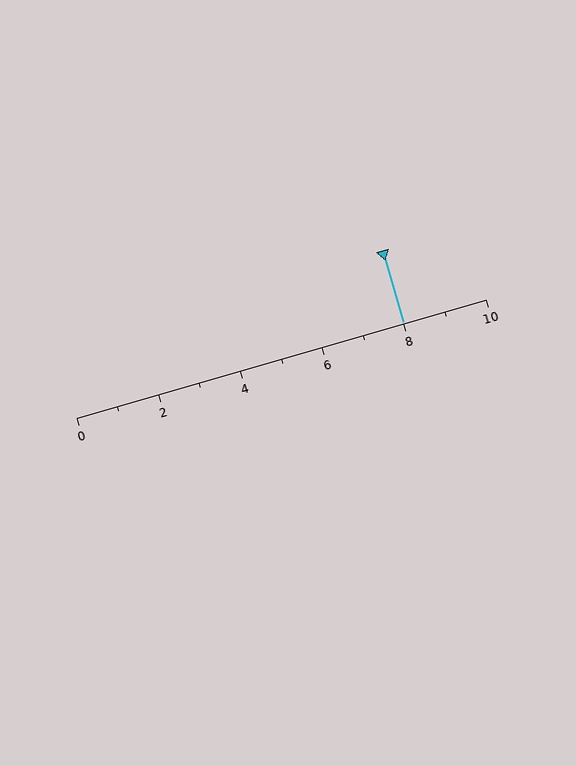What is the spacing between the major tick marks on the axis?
The major ticks are spaced 2 apart.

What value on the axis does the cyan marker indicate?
The marker indicates approximately 8.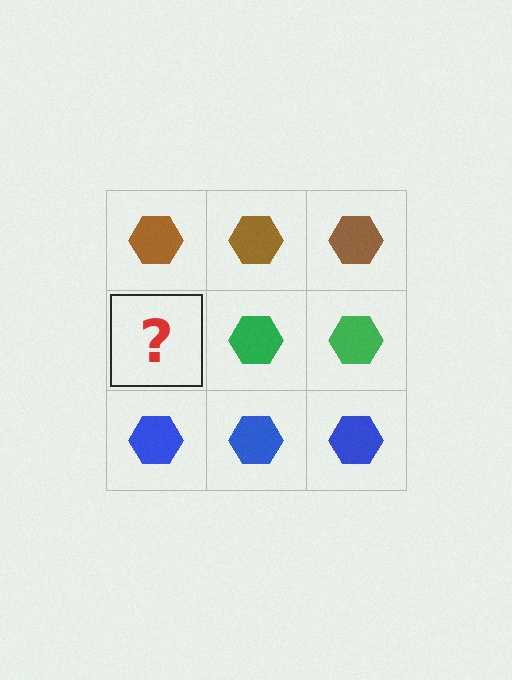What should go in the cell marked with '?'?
The missing cell should contain a green hexagon.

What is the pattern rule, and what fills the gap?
The rule is that each row has a consistent color. The gap should be filled with a green hexagon.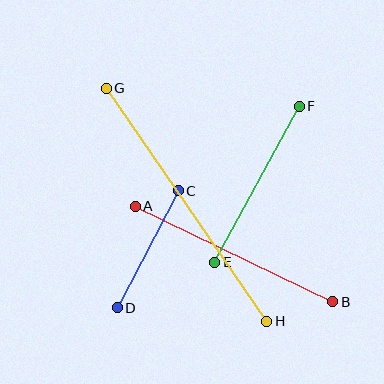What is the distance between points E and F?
The distance is approximately 178 pixels.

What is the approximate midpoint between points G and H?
The midpoint is at approximately (187, 205) pixels.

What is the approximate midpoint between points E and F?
The midpoint is at approximately (257, 184) pixels.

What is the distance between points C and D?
The distance is approximately 132 pixels.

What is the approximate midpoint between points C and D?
The midpoint is at approximately (148, 249) pixels.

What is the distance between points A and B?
The distance is approximately 219 pixels.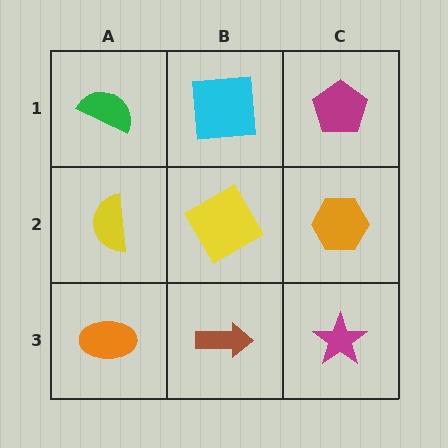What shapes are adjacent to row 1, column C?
An orange hexagon (row 2, column C), a cyan square (row 1, column B).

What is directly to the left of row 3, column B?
An orange ellipse.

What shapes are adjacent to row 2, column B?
A cyan square (row 1, column B), a brown arrow (row 3, column B), a yellow semicircle (row 2, column A), an orange hexagon (row 2, column C).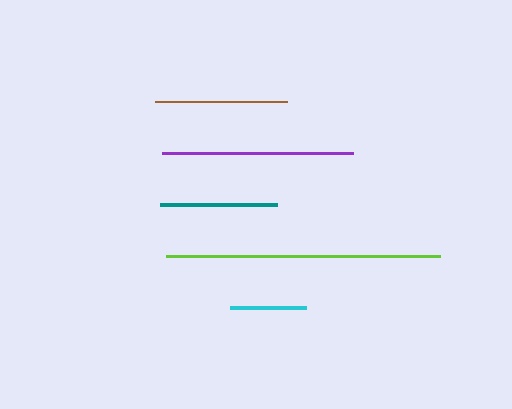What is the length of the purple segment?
The purple segment is approximately 190 pixels long.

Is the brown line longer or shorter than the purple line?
The purple line is longer than the brown line.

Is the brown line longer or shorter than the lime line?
The lime line is longer than the brown line.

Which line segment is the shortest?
The cyan line is the shortest at approximately 75 pixels.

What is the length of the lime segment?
The lime segment is approximately 274 pixels long.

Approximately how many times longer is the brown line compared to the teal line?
The brown line is approximately 1.1 times the length of the teal line.